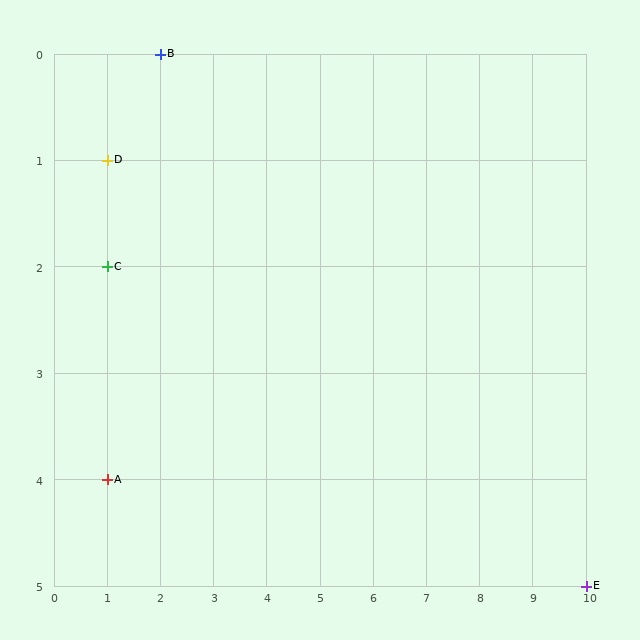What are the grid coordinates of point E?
Point E is at grid coordinates (10, 5).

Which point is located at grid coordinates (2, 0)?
Point B is at (2, 0).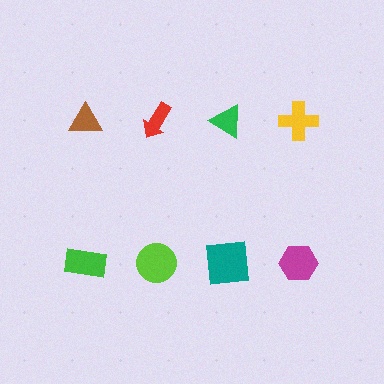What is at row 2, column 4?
A magenta hexagon.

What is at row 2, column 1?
A green rectangle.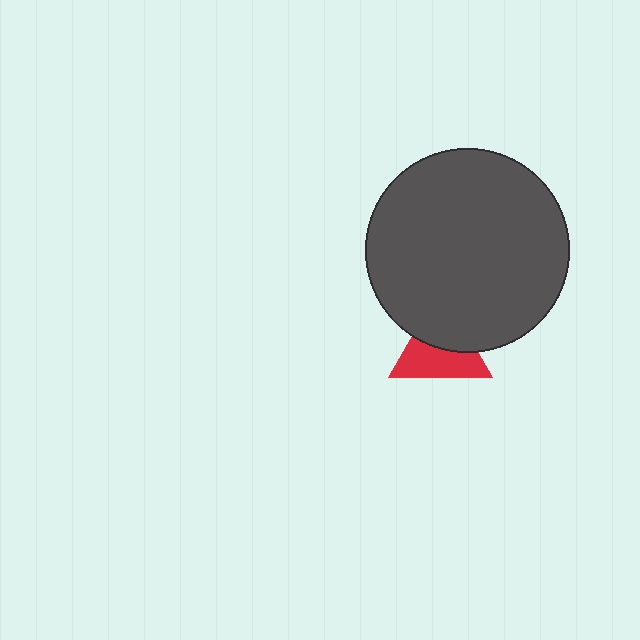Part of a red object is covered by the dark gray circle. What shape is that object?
It is a triangle.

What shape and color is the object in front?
The object in front is a dark gray circle.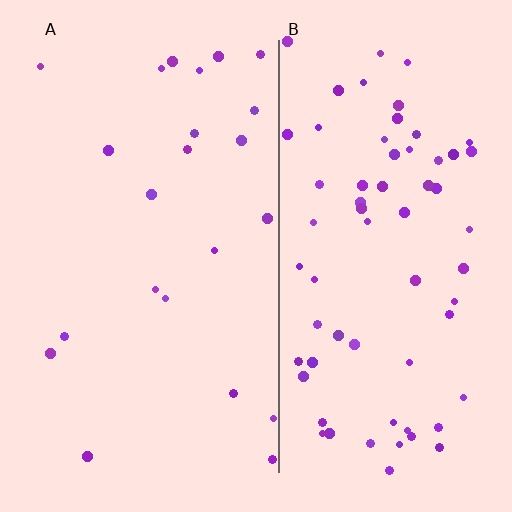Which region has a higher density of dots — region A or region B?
B (the right).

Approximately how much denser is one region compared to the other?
Approximately 3.0× — region B over region A.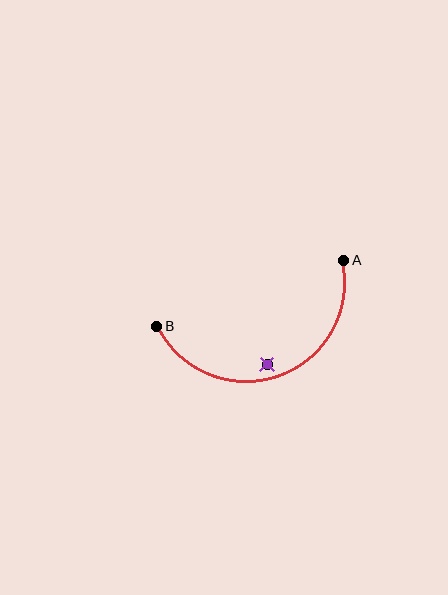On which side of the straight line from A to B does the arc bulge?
The arc bulges below the straight line connecting A and B.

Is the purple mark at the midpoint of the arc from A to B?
No — the purple mark does not lie on the arc at all. It sits slightly inside the curve.